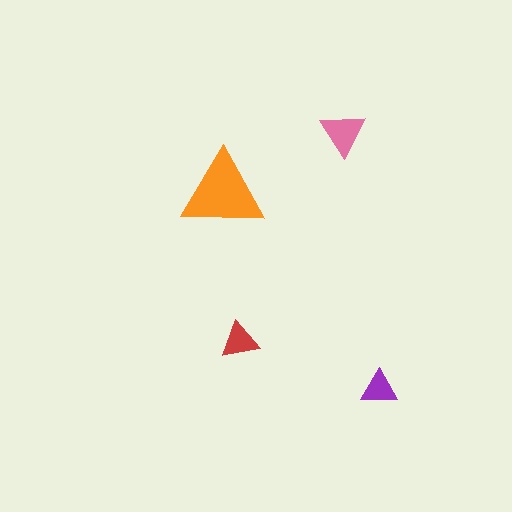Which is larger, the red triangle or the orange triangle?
The orange one.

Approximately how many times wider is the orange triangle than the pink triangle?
About 2 times wider.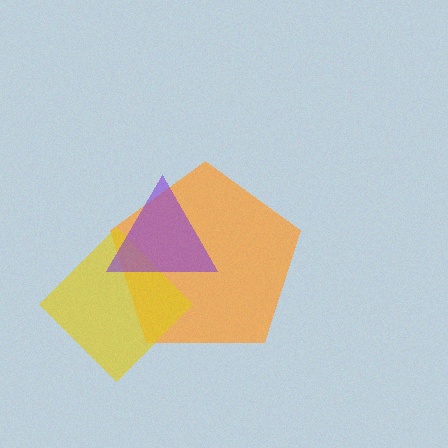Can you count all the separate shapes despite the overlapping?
Yes, there are 3 separate shapes.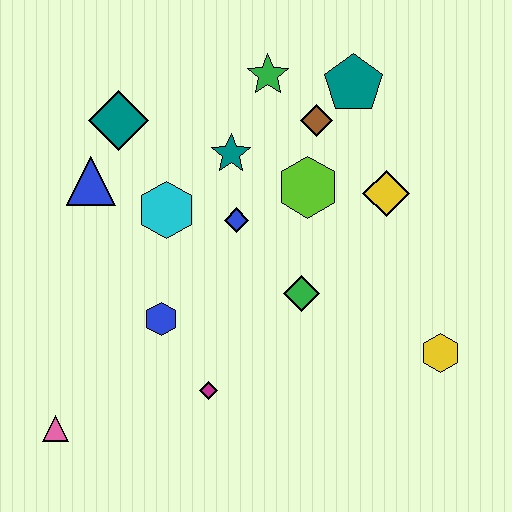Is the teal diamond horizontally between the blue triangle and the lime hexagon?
Yes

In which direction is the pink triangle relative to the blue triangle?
The pink triangle is below the blue triangle.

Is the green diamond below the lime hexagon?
Yes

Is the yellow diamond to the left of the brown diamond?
No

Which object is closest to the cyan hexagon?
The blue diamond is closest to the cyan hexagon.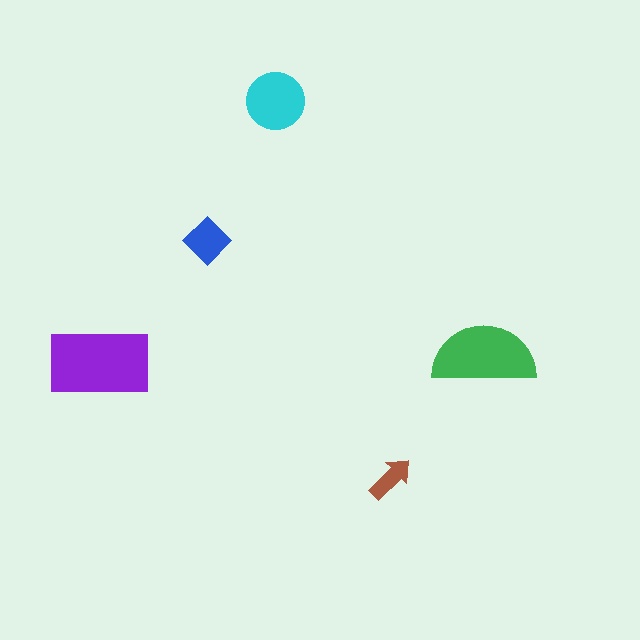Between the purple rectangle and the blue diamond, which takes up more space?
The purple rectangle.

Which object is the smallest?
The brown arrow.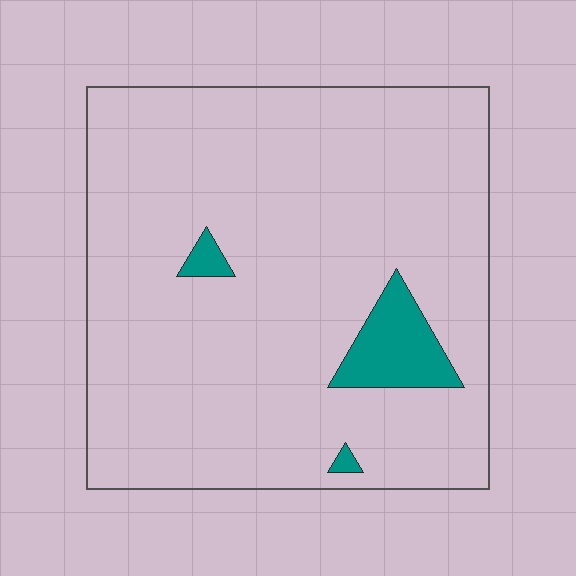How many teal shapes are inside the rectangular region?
3.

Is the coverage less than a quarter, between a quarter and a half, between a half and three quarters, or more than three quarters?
Less than a quarter.